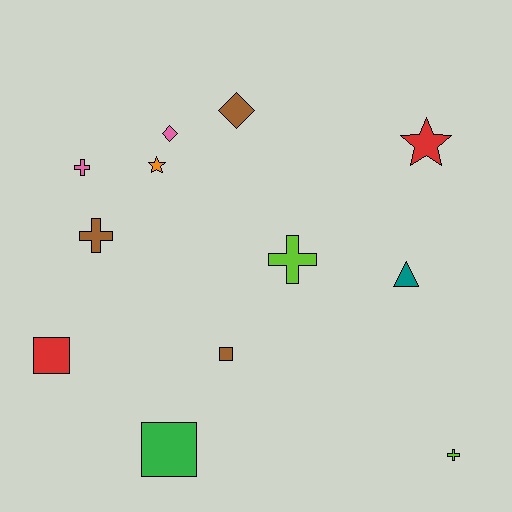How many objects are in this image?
There are 12 objects.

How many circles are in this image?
There are no circles.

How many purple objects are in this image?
There are no purple objects.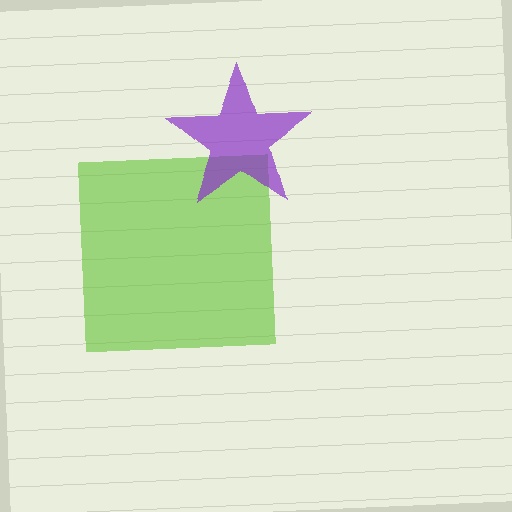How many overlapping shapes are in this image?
There are 2 overlapping shapes in the image.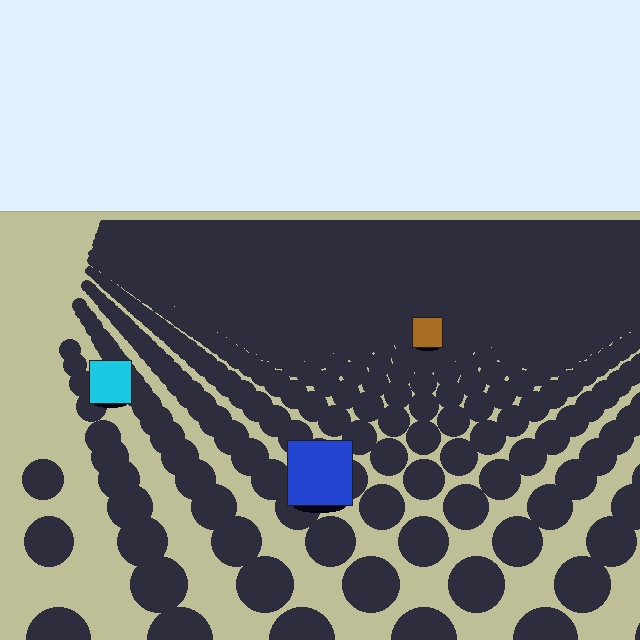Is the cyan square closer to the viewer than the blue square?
No. The blue square is closer — you can tell from the texture gradient: the ground texture is coarser near it.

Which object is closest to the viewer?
The blue square is closest. The texture marks near it are larger and more spread out.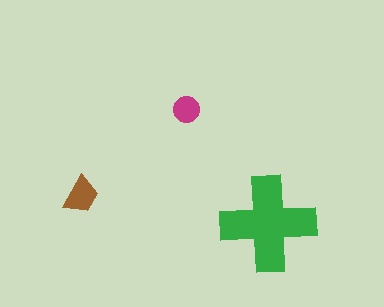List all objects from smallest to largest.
The magenta circle, the brown trapezoid, the green cross.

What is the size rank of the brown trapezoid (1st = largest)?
2nd.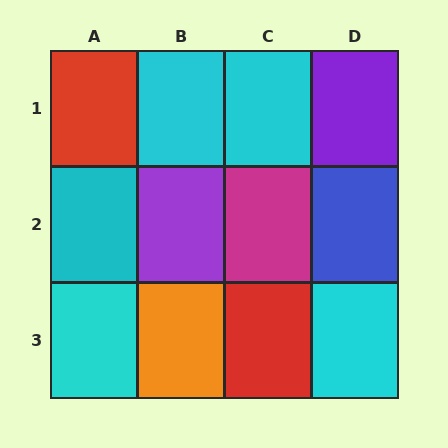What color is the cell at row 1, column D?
Purple.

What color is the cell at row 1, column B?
Cyan.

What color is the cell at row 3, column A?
Cyan.